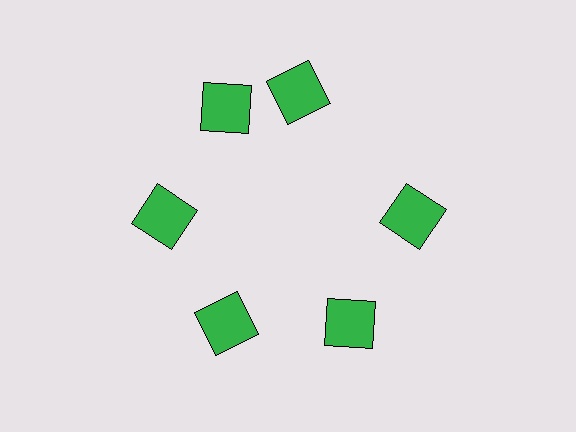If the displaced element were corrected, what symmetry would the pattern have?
It would have 6-fold rotational symmetry — the pattern would map onto itself every 60 degrees.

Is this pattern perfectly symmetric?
No. The 6 green squares are arranged in a ring, but one element near the 1 o'clock position is rotated out of alignment along the ring, breaking the 6-fold rotational symmetry.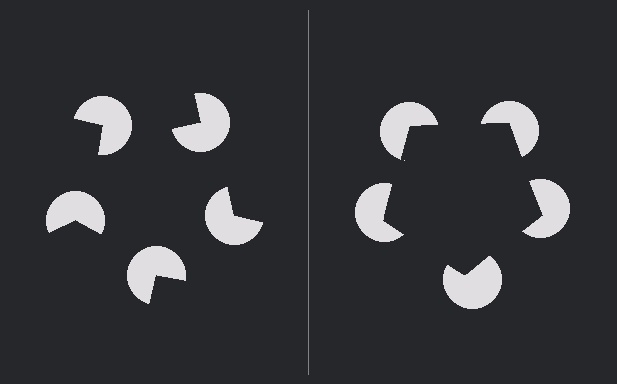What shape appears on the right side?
An illusory pentagon.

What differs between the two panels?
The pac-man discs are positioned identically on both sides; only the wedge orientations differ. On the right they align to a pentagon; on the left they are misaligned.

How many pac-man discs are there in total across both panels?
10 — 5 on each side.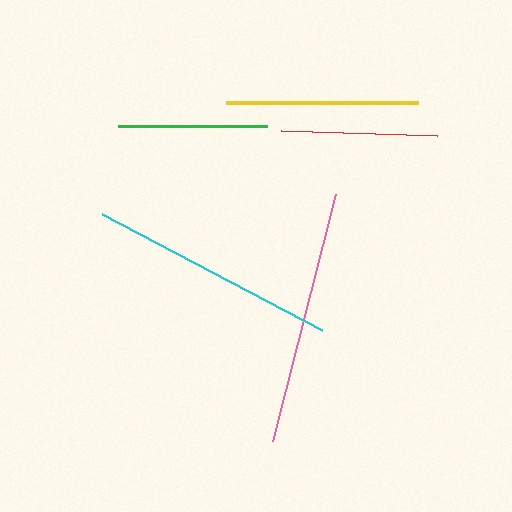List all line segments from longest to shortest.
From longest to shortest: pink, cyan, yellow, red, green.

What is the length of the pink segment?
The pink segment is approximately 255 pixels long.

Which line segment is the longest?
The pink line is the longest at approximately 255 pixels.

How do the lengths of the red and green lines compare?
The red and green lines are approximately the same length.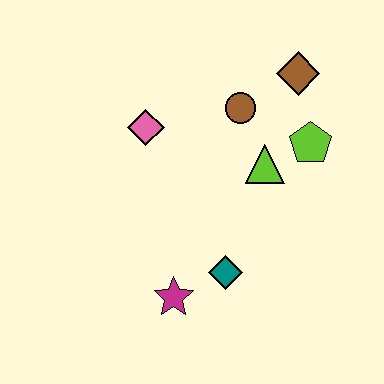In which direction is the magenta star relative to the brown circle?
The magenta star is below the brown circle.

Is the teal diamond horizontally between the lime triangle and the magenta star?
Yes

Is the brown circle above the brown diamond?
No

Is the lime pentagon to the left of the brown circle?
No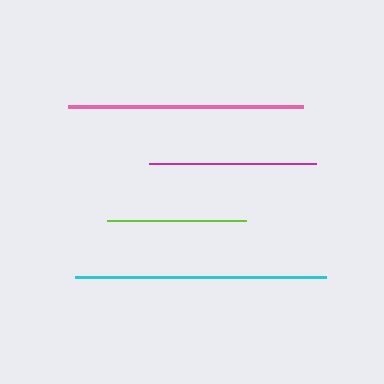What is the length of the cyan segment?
The cyan segment is approximately 251 pixels long.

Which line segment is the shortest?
The lime line is the shortest at approximately 138 pixels.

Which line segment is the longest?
The cyan line is the longest at approximately 251 pixels.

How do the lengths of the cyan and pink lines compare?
The cyan and pink lines are approximately the same length.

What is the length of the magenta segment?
The magenta segment is approximately 166 pixels long.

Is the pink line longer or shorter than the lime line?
The pink line is longer than the lime line.